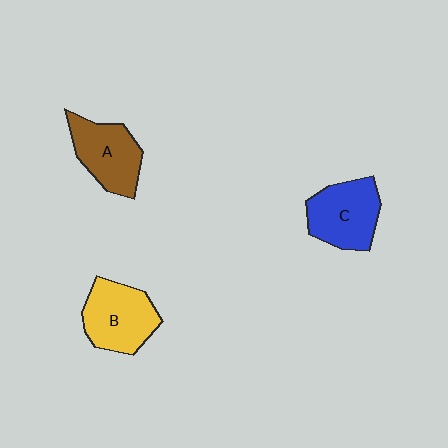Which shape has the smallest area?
Shape A (brown).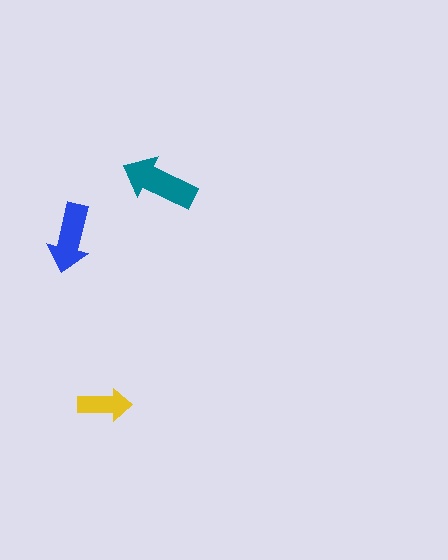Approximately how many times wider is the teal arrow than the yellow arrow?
About 1.5 times wider.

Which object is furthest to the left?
The blue arrow is leftmost.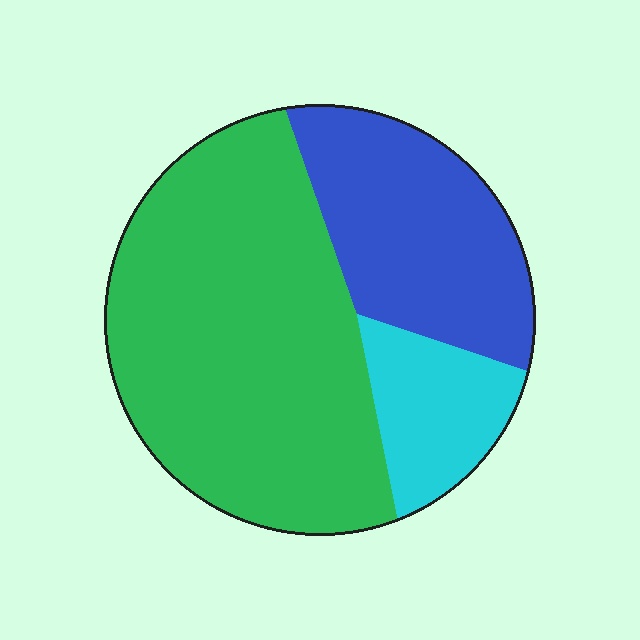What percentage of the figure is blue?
Blue takes up between a quarter and a half of the figure.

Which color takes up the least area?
Cyan, at roughly 15%.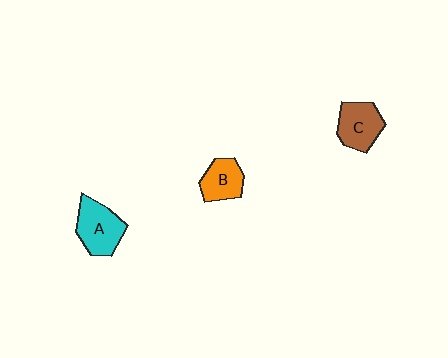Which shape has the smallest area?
Shape B (orange).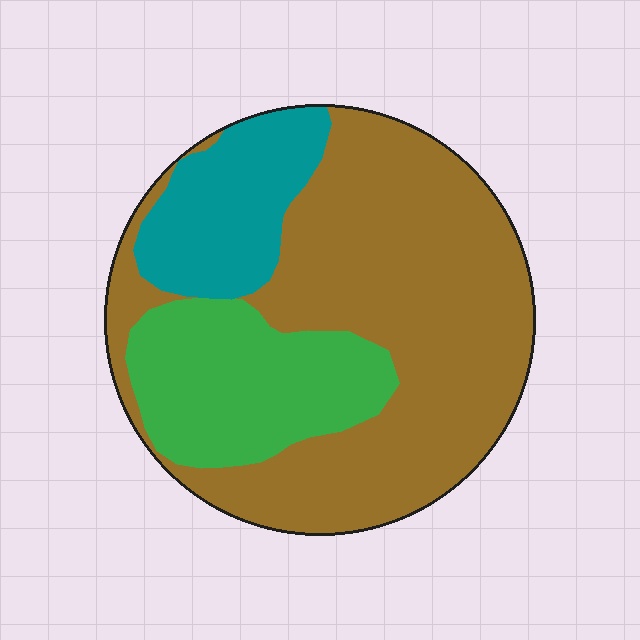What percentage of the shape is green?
Green covers about 25% of the shape.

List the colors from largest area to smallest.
From largest to smallest: brown, green, teal.